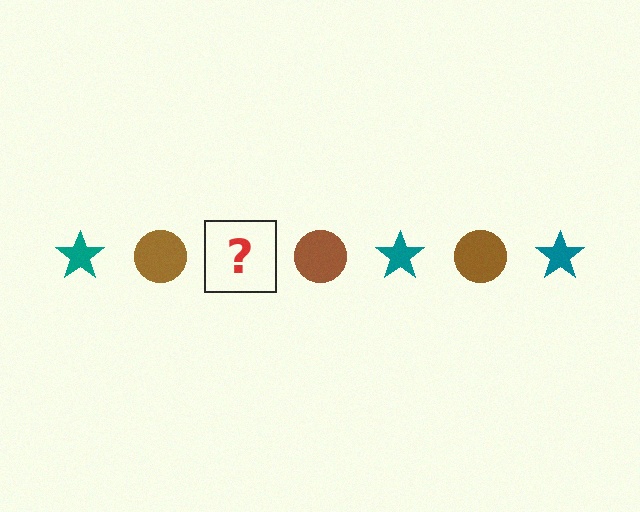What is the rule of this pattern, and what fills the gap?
The rule is that the pattern alternates between teal star and brown circle. The gap should be filled with a teal star.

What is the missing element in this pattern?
The missing element is a teal star.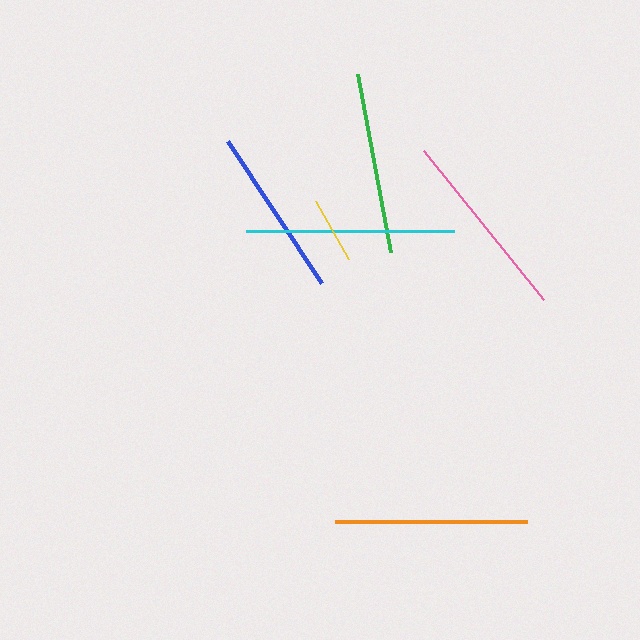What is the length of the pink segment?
The pink segment is approximately 191 pixels long.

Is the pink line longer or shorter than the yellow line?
The pink line is longer than the yellow line.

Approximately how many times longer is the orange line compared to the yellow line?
The orange line is approximately 2.9 times the length of the yellow line.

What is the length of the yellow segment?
The yellow segment is approximately 66 pixels long.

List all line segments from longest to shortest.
From longest to shortest: cyan, orange, pink, green, blue, yellow.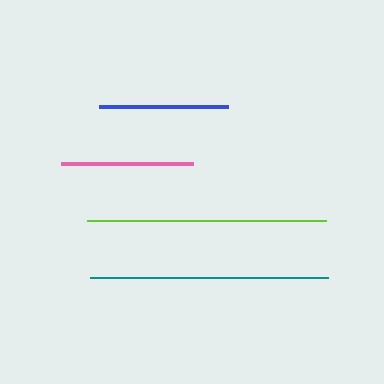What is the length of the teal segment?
The teal segment is approximately 238 pixels long.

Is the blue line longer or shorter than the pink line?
The pink line is longer than the blue line.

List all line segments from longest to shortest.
From longest to shortest: lime, teal, pink, blue.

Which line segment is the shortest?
The blue line is the shortest at approximately 129 pixels.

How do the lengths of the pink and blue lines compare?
The pink and blue lines are approximately the same length.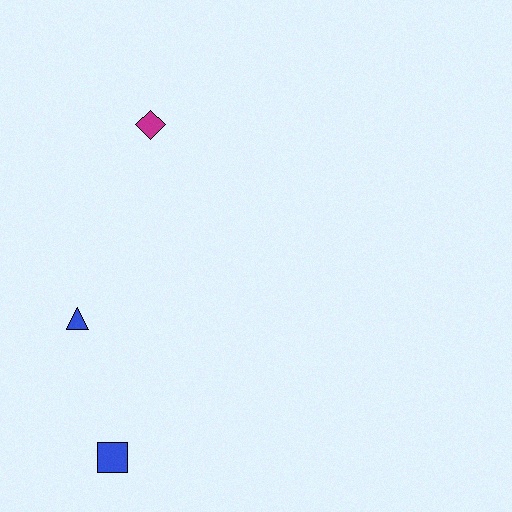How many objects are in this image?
There are 3 objects.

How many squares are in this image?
There is 1 square.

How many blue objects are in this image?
There are 2 blue objects.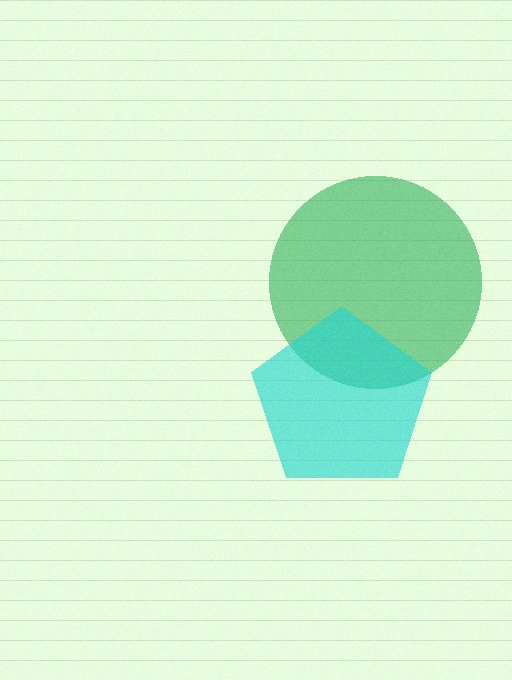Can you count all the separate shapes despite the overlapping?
Yes, there are 2 separate shapes.